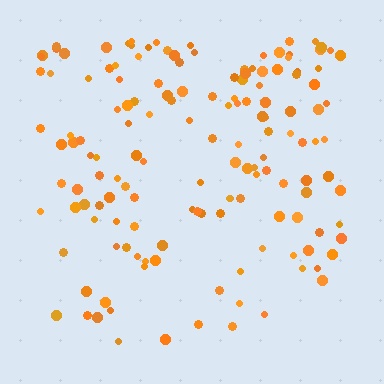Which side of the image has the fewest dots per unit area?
The bottom.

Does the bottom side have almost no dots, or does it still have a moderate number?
Still a moderate number, just noticeably fewer than the top.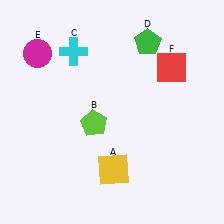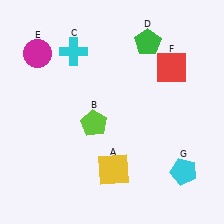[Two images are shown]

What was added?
A cyan pentagon (G) was added in Image 2.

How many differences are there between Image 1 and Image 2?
There is 1 difference between the two images.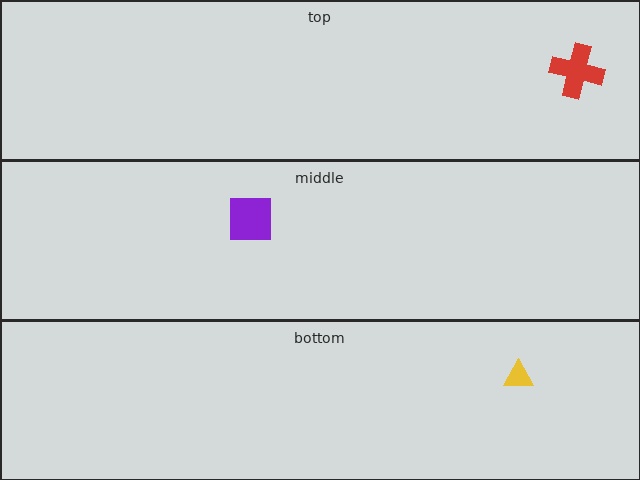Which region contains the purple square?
The middle region.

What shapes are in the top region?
The red cross.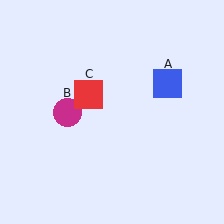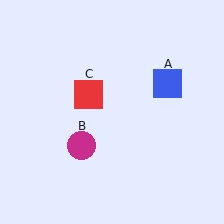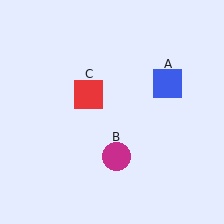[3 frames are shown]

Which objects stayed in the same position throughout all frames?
Blue square (object A) and red square (object C) remained stationary.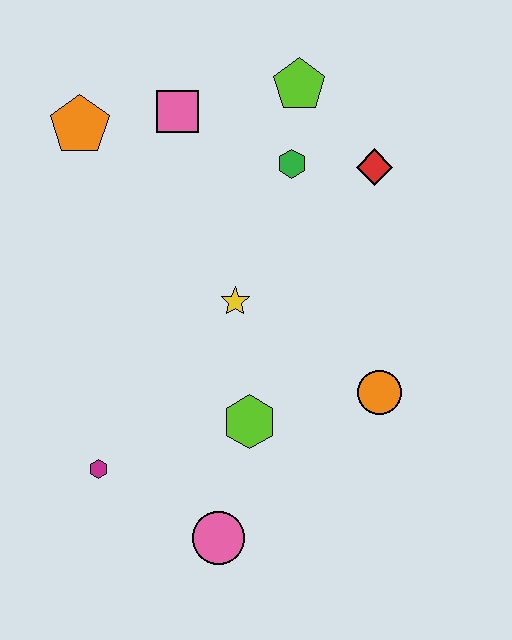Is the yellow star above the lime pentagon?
No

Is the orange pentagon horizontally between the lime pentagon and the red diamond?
No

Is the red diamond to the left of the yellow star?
No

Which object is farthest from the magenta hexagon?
The lime pentagon is farthest from the magenta hexagon.